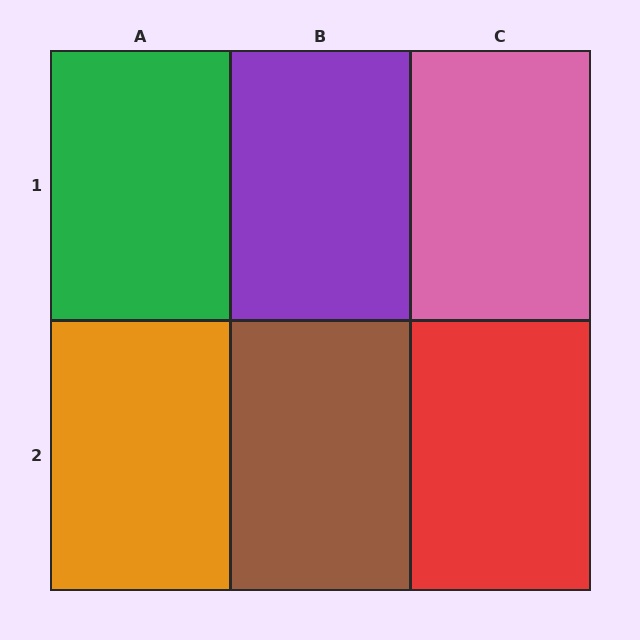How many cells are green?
1 cell is green.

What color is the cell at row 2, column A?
Orange.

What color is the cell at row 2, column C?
Red.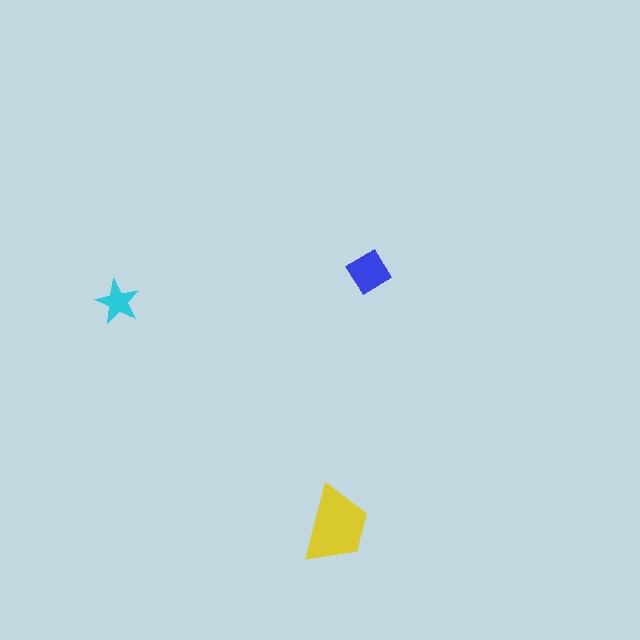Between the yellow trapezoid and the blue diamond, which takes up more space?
The yellow trapezoid.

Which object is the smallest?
The cyan star.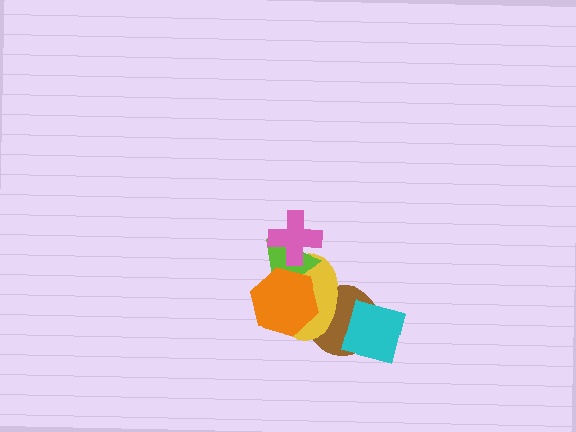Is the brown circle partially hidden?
Yes, it is partially covered by another shape.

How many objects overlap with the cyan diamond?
1 object overlaps with the cyan diamond.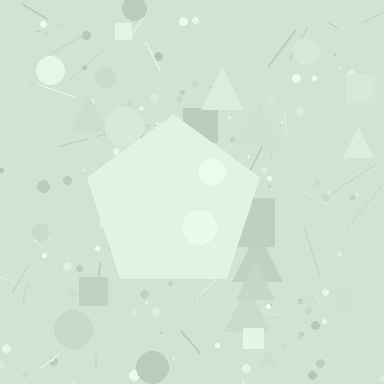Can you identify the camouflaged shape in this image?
The camouflaged shape is a pentagon.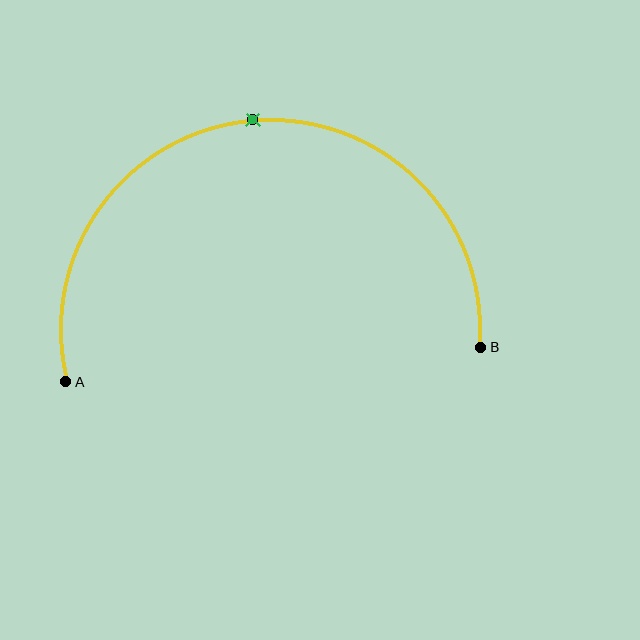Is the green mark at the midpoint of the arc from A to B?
Yes. The green mark lies on the arc at equal arc-length from both A and B — it is the arc midpoint.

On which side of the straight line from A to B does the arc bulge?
The arc bulges above the straight line connecting A and B.